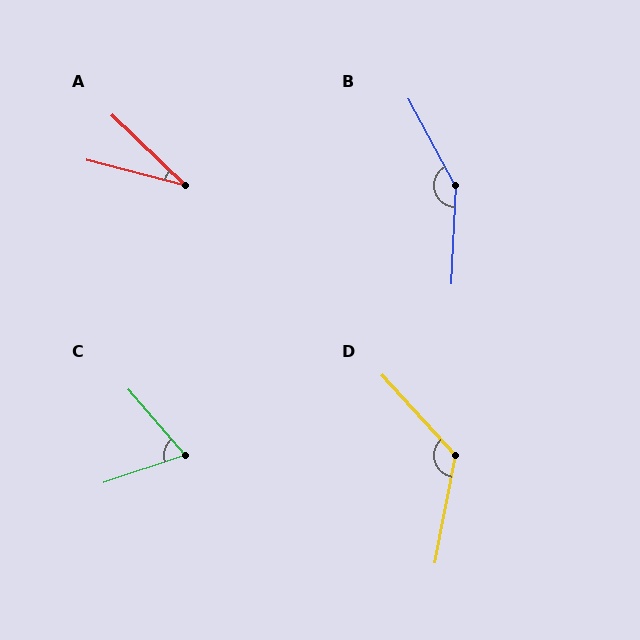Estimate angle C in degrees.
Approximately 68 degrees.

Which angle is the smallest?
A, at approximately 29 degrees.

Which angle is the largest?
B, at approximately 149 degrees.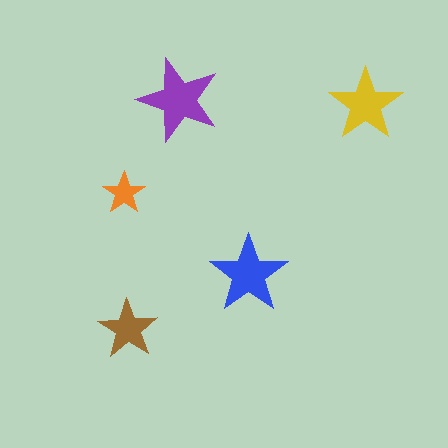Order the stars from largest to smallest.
the purple one, the blue one, the yellow one, the brown one, the orange one.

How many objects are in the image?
There are 5 objects in the image.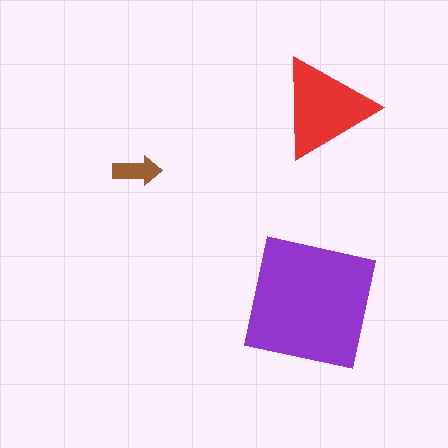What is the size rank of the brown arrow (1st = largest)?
3rd.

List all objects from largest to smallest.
The purple square, the red triangle, the brown arrow.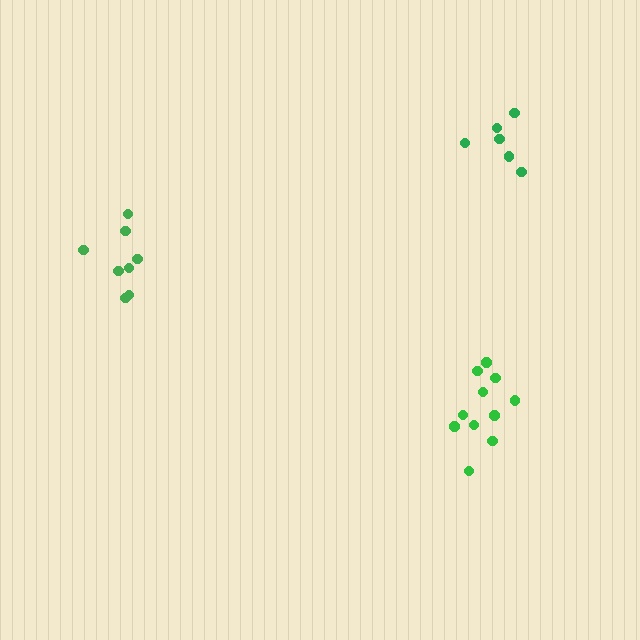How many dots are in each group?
Group 1: 11 dots, Group 2: 6 dots, Group 3: 8 dots (25 total).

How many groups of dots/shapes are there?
There are 3 groups.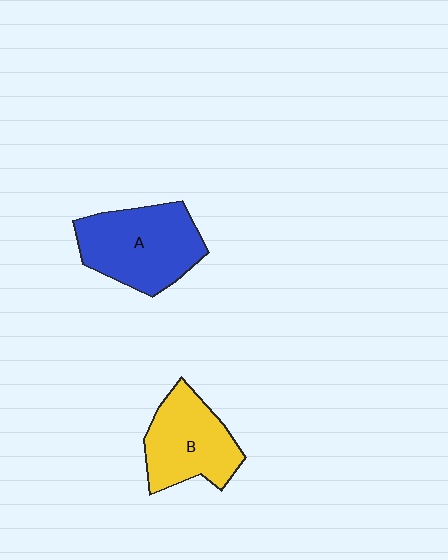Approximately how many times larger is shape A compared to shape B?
Approximately 1.2 times.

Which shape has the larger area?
Shape A (blue).